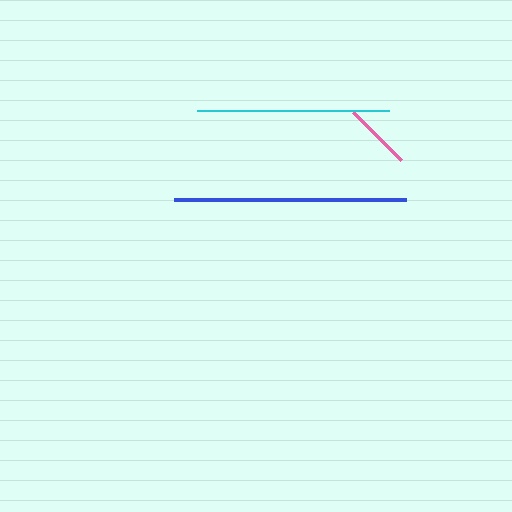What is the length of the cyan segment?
The cyan segment is approximately 192 pixels long.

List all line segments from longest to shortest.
From longest to shortest: blue, cyan, pink.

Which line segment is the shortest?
The pink line is the shortest at approximately 68 pixels.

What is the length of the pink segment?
The pink segment is approximately 68 pixels long.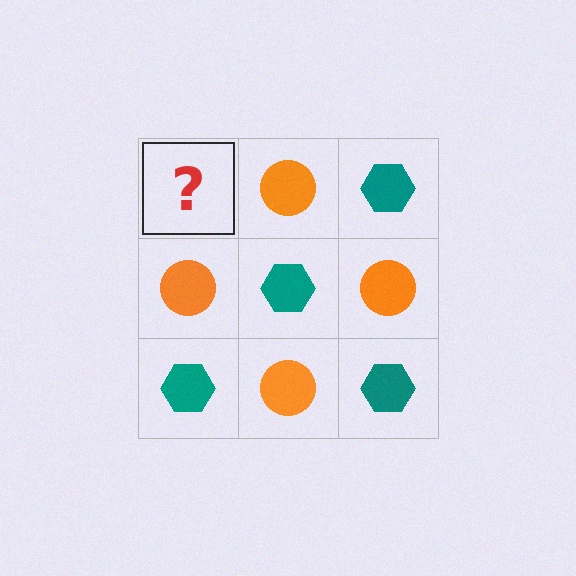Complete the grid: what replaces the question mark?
The question mark should be replaced with a teal hexagon.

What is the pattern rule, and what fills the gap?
The rule is that it alternates teal hexagon and orange circle in a checkerboard pattern. The gap should be filled with a teal hexagon.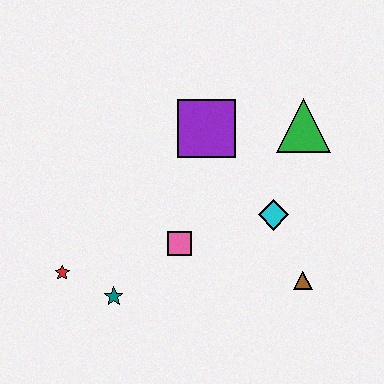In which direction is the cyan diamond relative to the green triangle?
The cyan diamond is below the green triangle.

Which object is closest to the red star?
The teal star is closest to the red star.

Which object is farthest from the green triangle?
The red star is farthest from the green triangle.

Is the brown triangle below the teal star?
No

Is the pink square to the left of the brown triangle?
Yes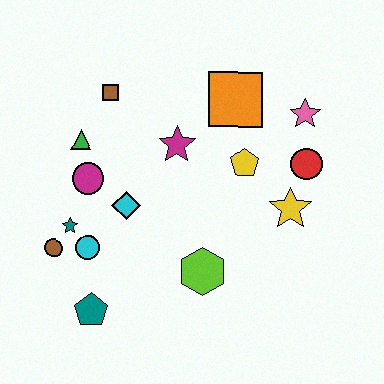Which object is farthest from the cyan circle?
The pink star is farthest from the cyan circle.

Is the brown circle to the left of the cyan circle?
Yes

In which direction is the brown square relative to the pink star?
The brown square is to the left of the pink star.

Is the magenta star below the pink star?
Yes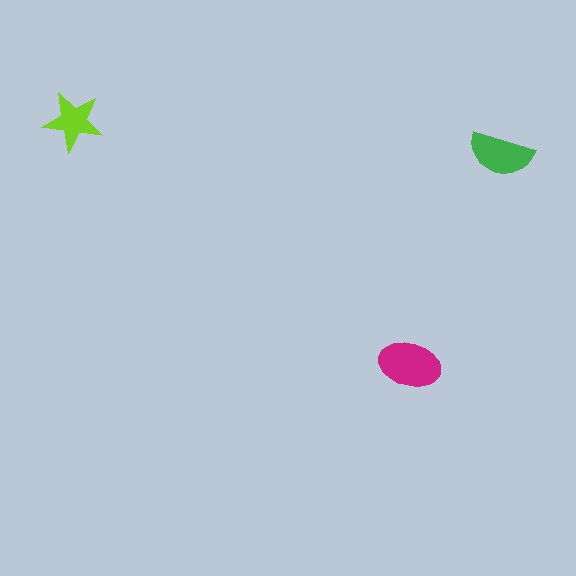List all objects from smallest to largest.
The lime star, the green semicircle, the magenta ellipse.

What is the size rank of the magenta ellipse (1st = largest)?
1st.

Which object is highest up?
The lime star is topmost.